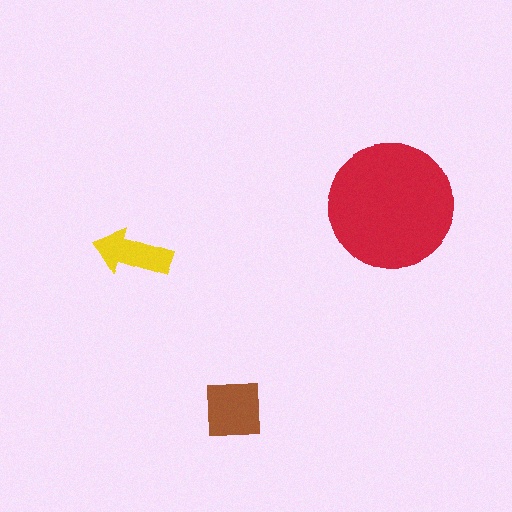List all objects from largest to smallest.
The red circle, the brown square, the yellow arrow.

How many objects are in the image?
There are 3 objects in the image.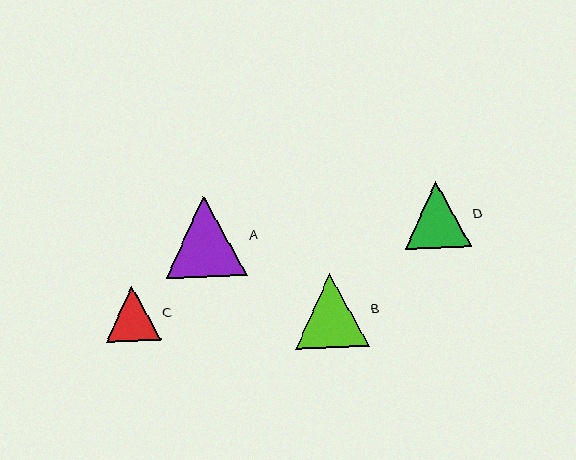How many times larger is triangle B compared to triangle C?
Triangle B is approximately 1.4 times the size of triangle C.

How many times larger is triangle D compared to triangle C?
Triangle D is approximately 1.2 times the size of triangle C.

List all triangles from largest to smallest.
From largest to smallest: A, B, D, C.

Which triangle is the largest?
Triangle A is the largest with a size of approximately 81 pixels.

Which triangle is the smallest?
Triangle C is the smallest with a size of approximately 54 pixels.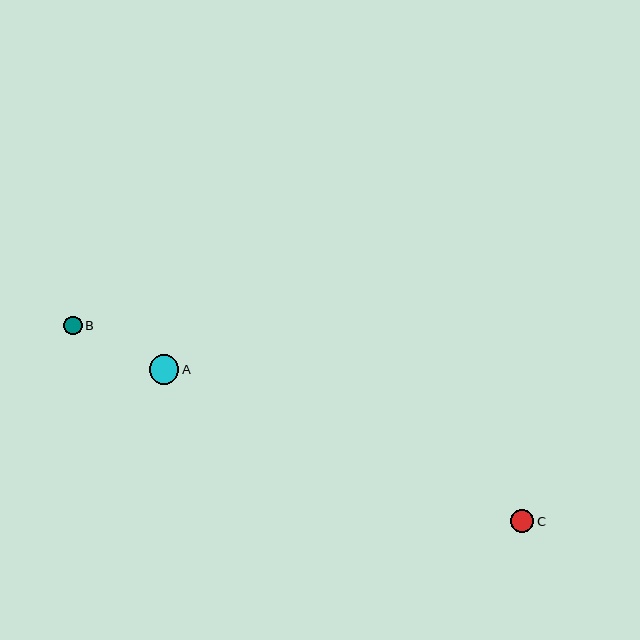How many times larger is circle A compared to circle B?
Circle A is approximately 1.6 times the size of circle B.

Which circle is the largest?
Circle A is the largest with a size of approximately 29 pixels.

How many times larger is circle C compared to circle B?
Circle C is approximately 1.3 times the size of circle B.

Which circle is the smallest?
Circle B is the smallest with a size of approximately 18 pixels.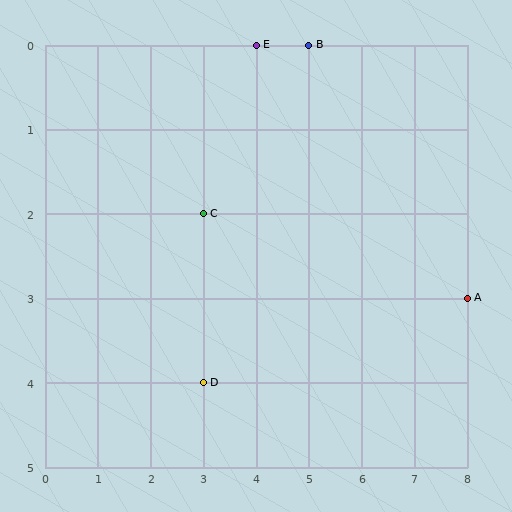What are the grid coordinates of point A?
Point A is at grid coordinates (8, 3).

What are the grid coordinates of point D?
Point D is at grid coordinates (3, 4).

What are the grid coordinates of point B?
Point B is at grid coordinates (5, 0).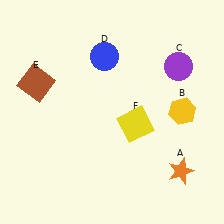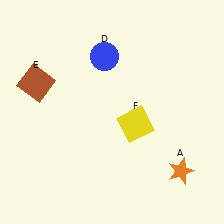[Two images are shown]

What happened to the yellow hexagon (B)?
The yellow hexagon (B) was removed in Image 2. It was in the top-right area of Image 1.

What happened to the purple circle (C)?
The purple circle (C) was removed in Image 2. It was in the top-right area of Image 1.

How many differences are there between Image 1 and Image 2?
There are 2 differences between the two images.